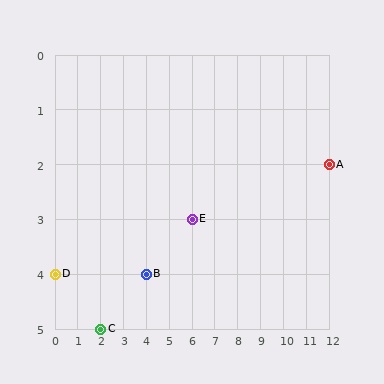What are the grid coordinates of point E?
Point E is at grid coordinates (6, 3).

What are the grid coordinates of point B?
Point B is at grid coordinates (4, 4).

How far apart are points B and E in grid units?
Points B and E are 2 columns and 1 row apart (about 2.2 grid units diagonally).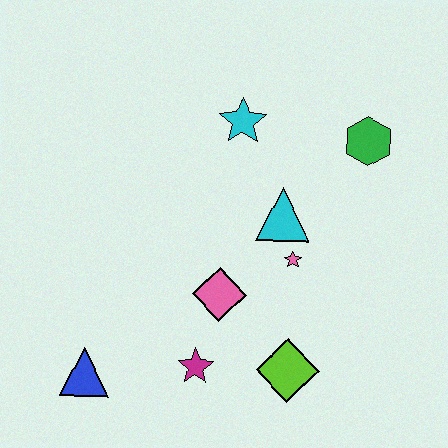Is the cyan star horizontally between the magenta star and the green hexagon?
Yes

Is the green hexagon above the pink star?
Yes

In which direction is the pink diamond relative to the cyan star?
The pink diamond is below the cyan star.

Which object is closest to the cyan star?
The cyan triangle is closest to the cyan star.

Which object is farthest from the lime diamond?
The cyan star is farthest from the lime diamond.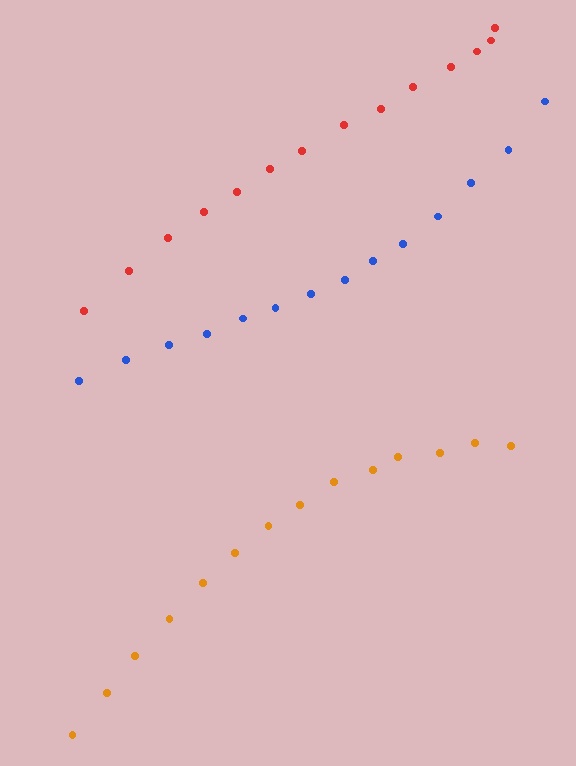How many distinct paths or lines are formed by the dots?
There are 3 distinct paths.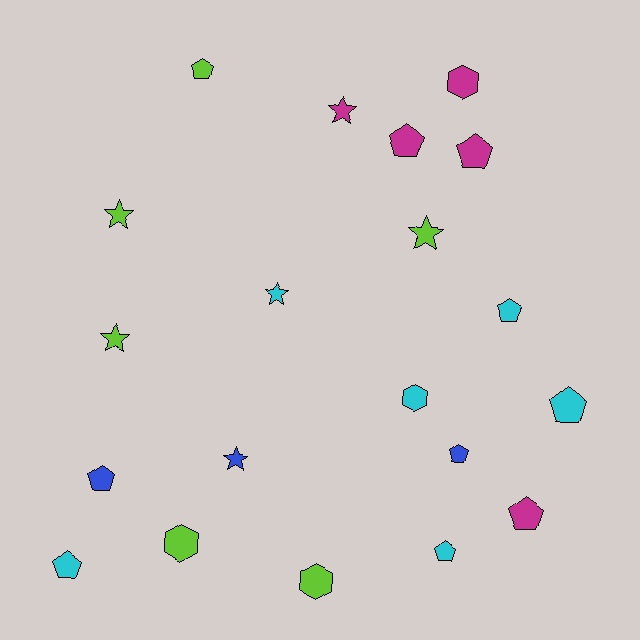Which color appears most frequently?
Lime, with 6 objects.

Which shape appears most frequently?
Pentagon, with 10 objects.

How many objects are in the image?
There are 20 objects.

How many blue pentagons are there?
There are 2 blue pentagons.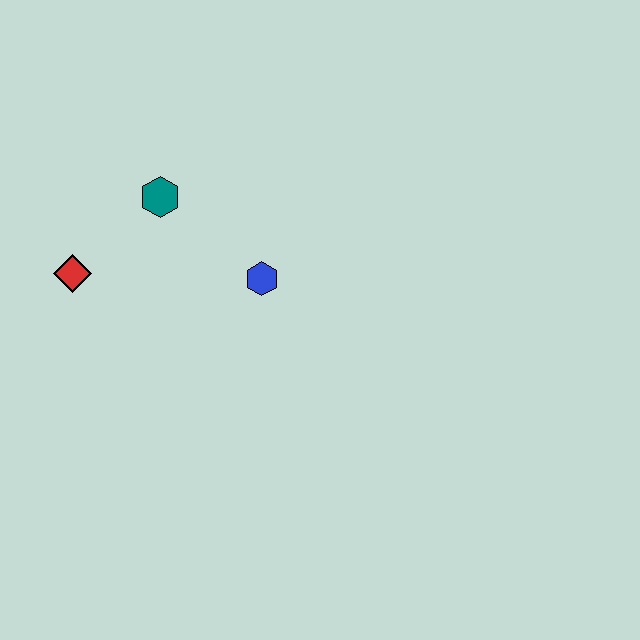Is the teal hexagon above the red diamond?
Yes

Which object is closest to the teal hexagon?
The red diamond is closest to the teal hexagon.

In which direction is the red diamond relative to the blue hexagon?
The red diamond is to the left of the blue hexagon.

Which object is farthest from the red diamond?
The blue hexagon is farthest from the red diamond.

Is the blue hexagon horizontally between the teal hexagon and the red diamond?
No